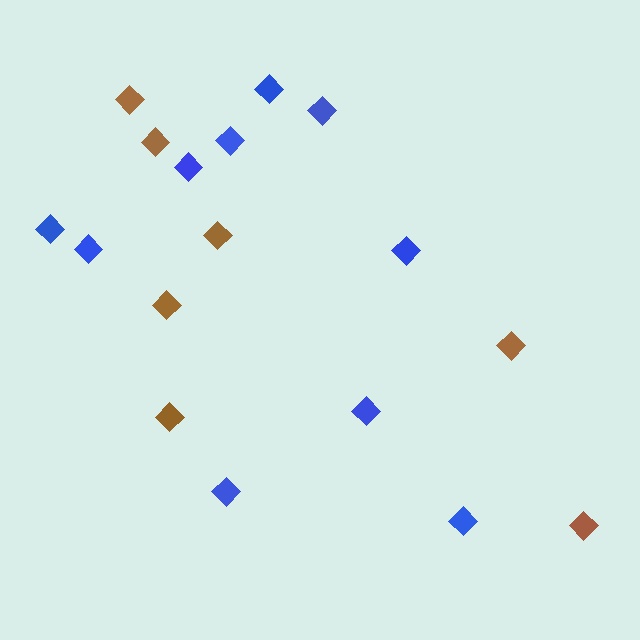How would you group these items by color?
There are 2 groups: one group of brown diamonds (7) and one group of blue diamonds (10).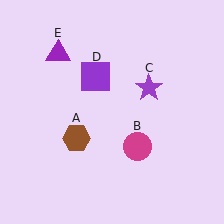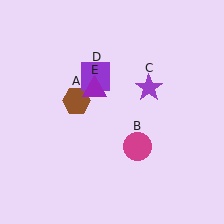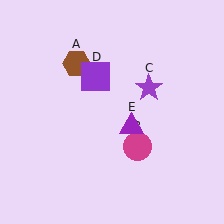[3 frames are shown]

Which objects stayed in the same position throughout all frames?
Magenta circle (object B) and purple star (object C) and purple square (object D) remained stationary.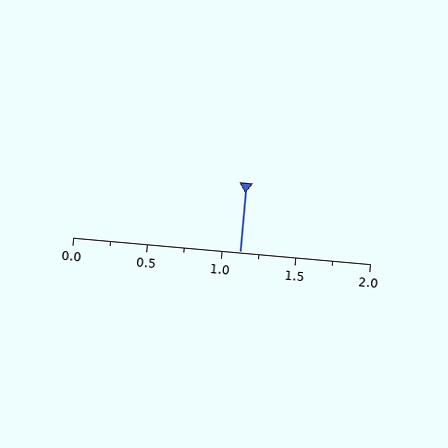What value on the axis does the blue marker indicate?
The marker indicates approximately 1.12.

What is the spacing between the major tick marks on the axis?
The major ticks are spaced 0.5 apart.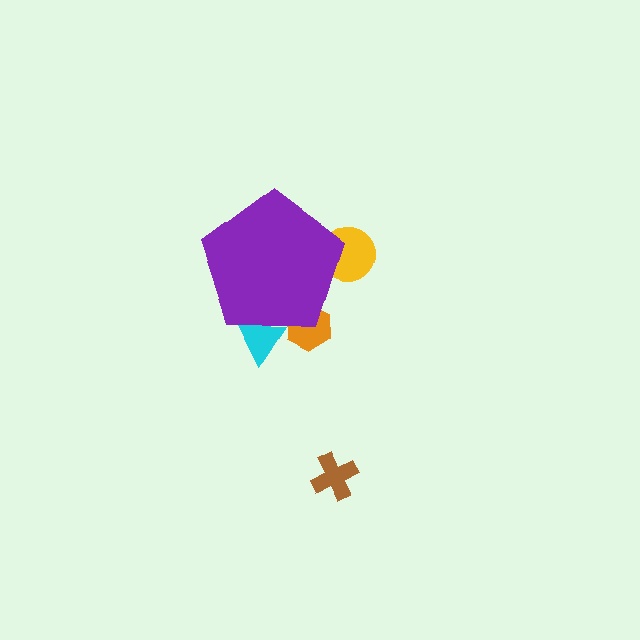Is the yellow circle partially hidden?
Yes, the yellow circle is partially hidden behind the purple pentagon.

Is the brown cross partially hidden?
No, the brown cross is fully visible.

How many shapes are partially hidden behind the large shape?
3 shapes are partially hidden.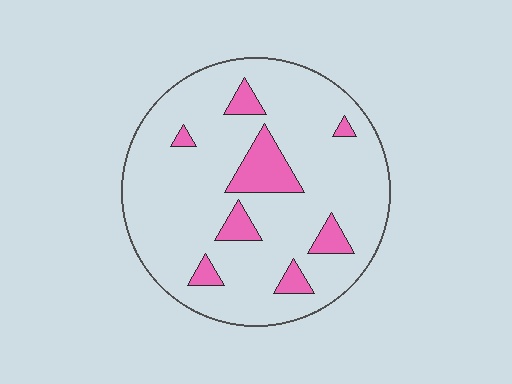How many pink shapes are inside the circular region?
8.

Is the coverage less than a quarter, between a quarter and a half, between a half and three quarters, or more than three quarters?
Less than a quarter.